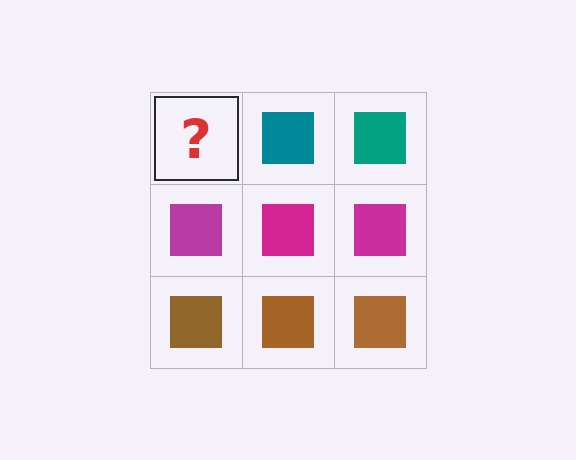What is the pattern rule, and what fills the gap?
The rule is that each row has a consistent color. The gap should be filled with a teal square.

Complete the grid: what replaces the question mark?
The question mark should be replaced with a teal square.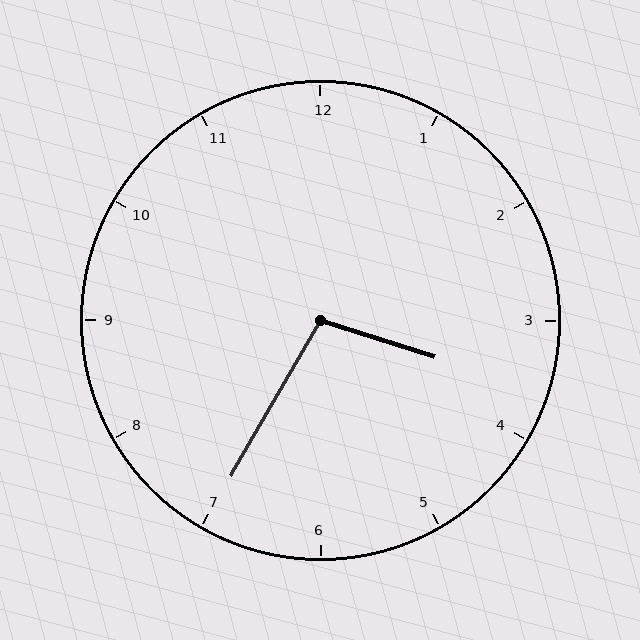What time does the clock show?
3:35.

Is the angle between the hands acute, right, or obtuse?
It is obtuse.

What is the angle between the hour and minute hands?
Approximately 102 degrees.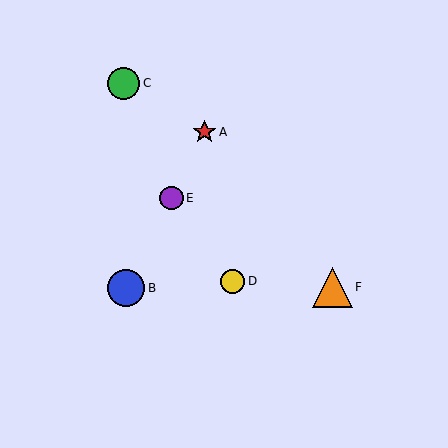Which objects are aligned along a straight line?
Objects A, B, E are aligned along a straight line.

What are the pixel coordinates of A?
Object A is at (205, 132).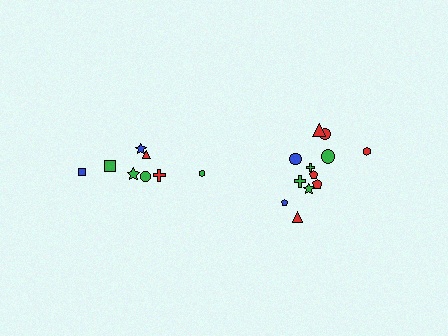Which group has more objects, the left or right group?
The right group.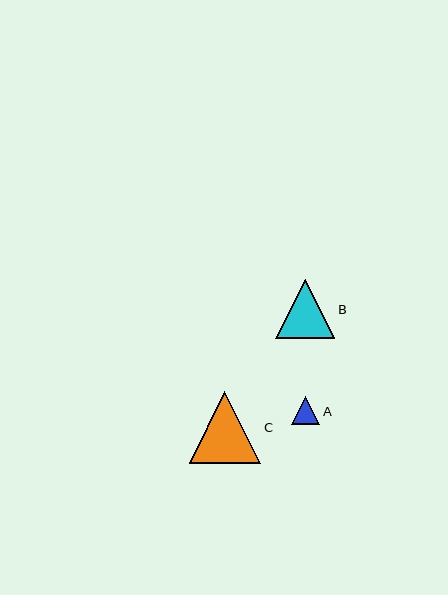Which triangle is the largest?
Triangle C is the largest with a size of approximately 72 pixels.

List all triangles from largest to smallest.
From largest to smallest: C, B, A.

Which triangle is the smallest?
Triangle A is the smallest with a size of approximately 29 pixels.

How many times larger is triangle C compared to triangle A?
Triangle C is approximately 2.5 times the size of triangle A.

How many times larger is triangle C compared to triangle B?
Triangle C is approximately 1.2 times the size of triangle B.